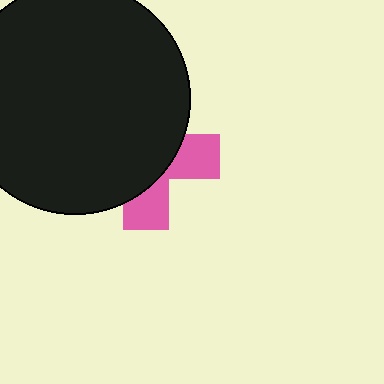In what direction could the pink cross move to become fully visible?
The pink cross could move toward the lower-right. That would shift it out from behind the black circle entirely.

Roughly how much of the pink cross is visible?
A small part of it is visible (roughly 34%).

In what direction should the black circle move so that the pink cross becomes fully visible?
The black circle should move toward the upper-left. That is the shortest direction to clear the overlap and leave the pink cross fully visible.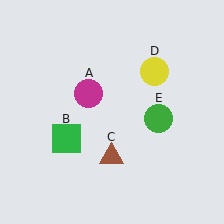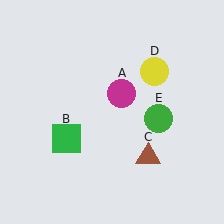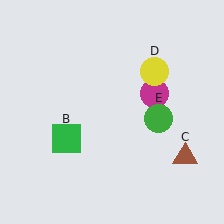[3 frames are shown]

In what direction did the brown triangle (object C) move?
The brown triangle (object C) moved right.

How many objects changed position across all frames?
2 objects changed position: magenta circle (object A), brown triangle (object C).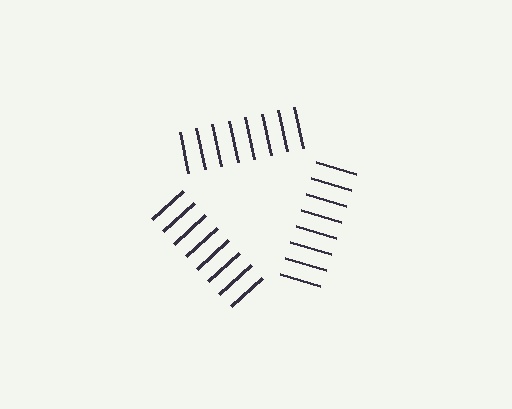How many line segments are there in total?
24 — 8 along each of the 3 edges.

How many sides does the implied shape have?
3 sides — the line-ends trace a triangle.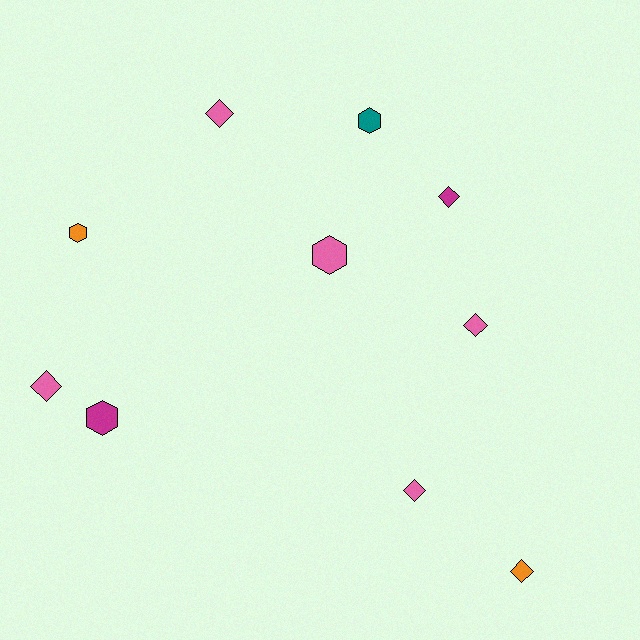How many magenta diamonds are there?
There is 1 magenta diamond.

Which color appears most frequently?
Pink, with 5 objects.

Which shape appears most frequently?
Diamond, with 6 objects.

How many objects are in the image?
There are 10 objects.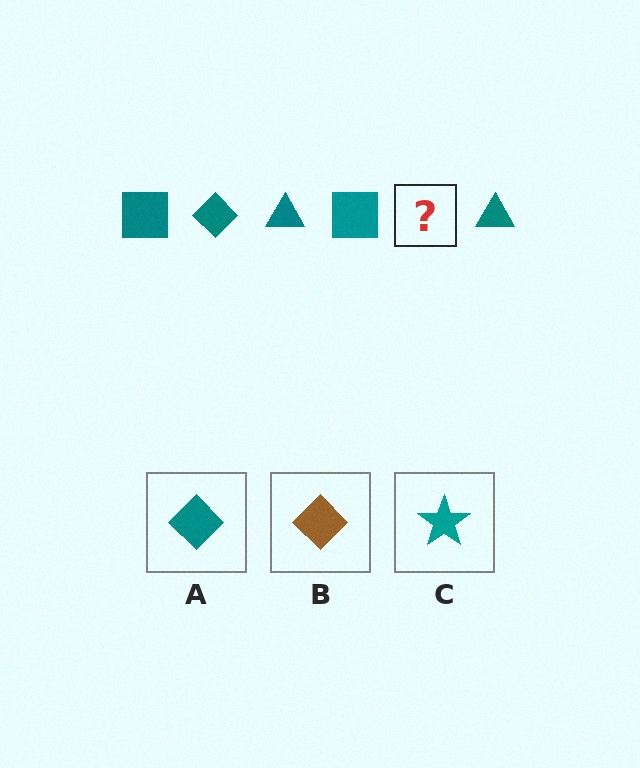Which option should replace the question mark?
Option A.